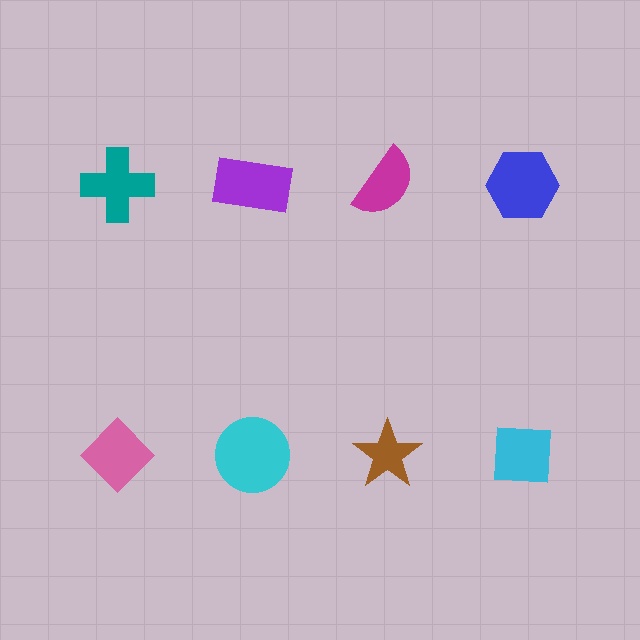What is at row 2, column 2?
A cyan circle.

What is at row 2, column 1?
A pink diamond.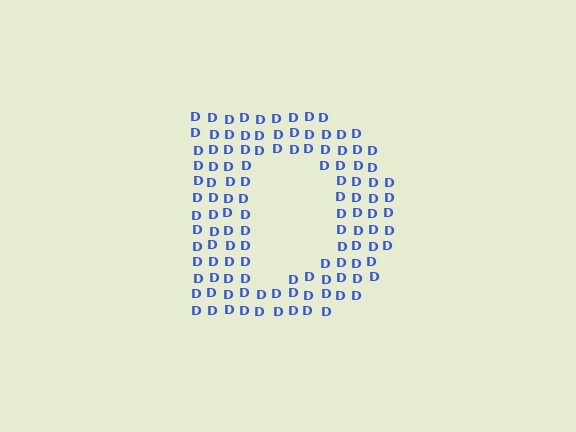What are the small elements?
The small elements are letter D's.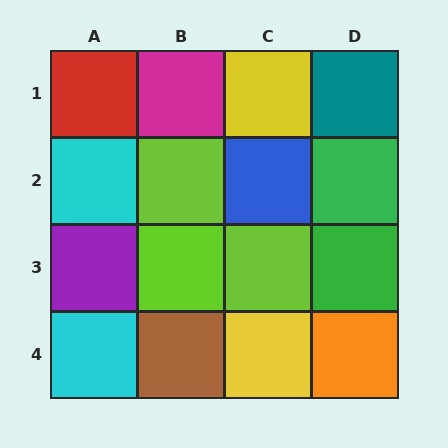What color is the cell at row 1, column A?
Red.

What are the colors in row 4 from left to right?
Cyan, brown, yellow, orange.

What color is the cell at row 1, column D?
Teal.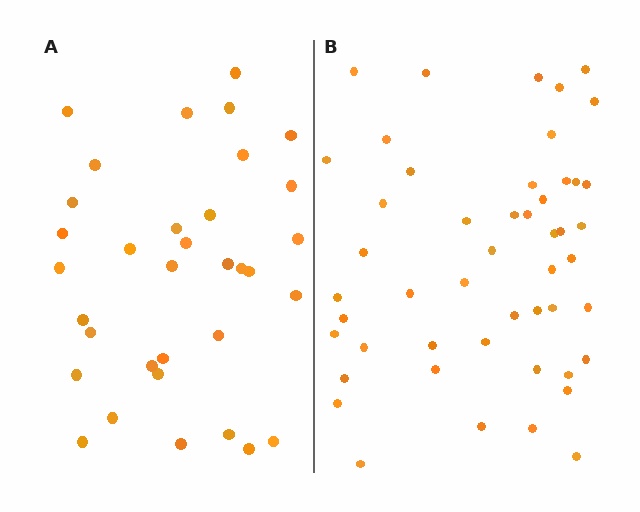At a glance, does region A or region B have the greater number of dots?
Region B (the right region) has more dots.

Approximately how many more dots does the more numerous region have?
Region B has approximately 15 more dots than region A.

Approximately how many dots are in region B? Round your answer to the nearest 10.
About 50 dots. (The exact count is 49, which rounds to 50.)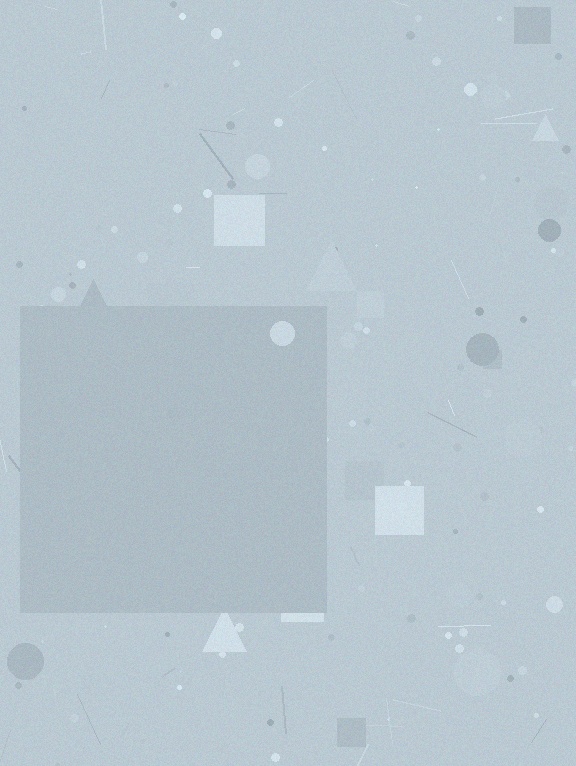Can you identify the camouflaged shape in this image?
The camouflaged shape is a square.